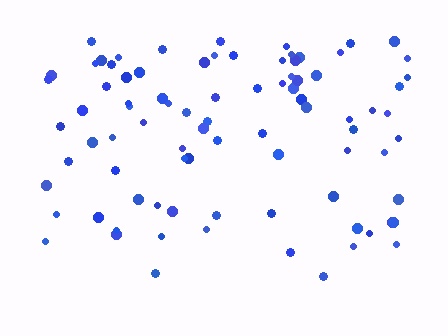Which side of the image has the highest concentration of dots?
The top.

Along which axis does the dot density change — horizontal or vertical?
Vertical.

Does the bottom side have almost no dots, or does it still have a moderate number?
Still a moderate number, just noticeably fewer than the top.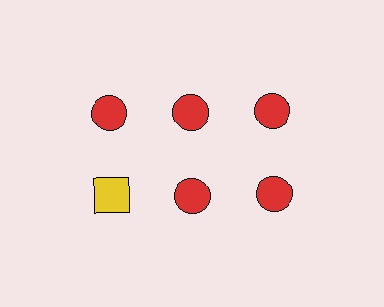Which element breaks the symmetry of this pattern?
The yellow square in the second row, leftmost column breaks the symmetry. All other shapes are red circles.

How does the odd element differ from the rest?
It differs in both color (yellow instead of red) and shape (square instead of circle).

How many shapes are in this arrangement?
There are 6 shapes arranged in a grid pattern.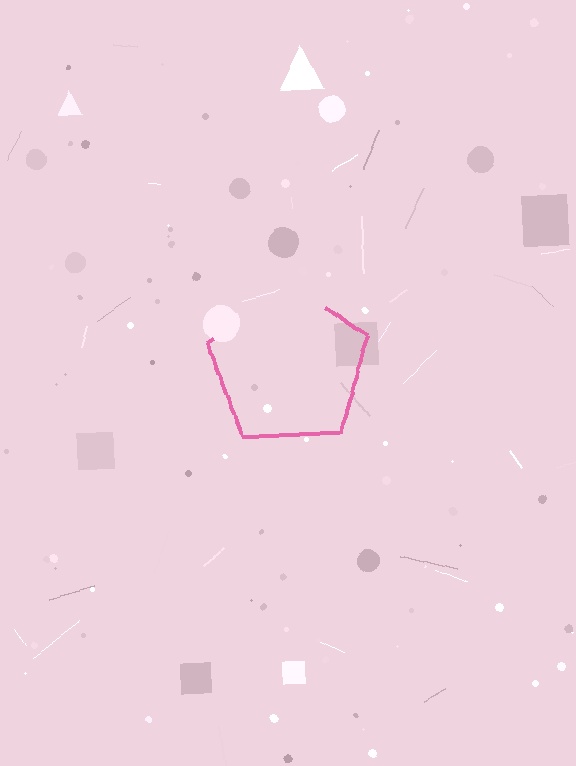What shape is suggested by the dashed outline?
The dashed outline suggests a pentagon.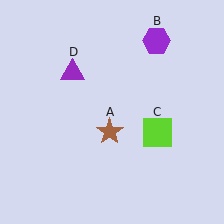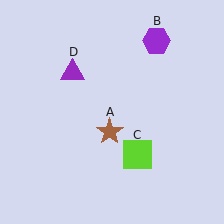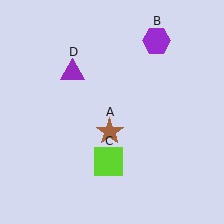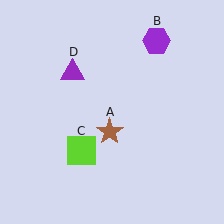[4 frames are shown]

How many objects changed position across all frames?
1 object changed position: lime square (object C).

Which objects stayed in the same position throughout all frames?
Brown star (object A) and purple hexagon (object B) and purple triangle (object D) remained stationary.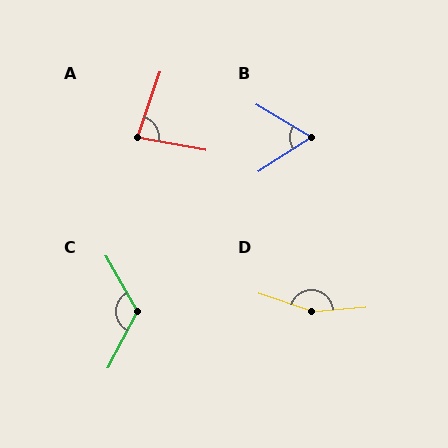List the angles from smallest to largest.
B (64°), A (82°), C (123°), D (157°).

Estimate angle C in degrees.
Approximately 123 degrees.